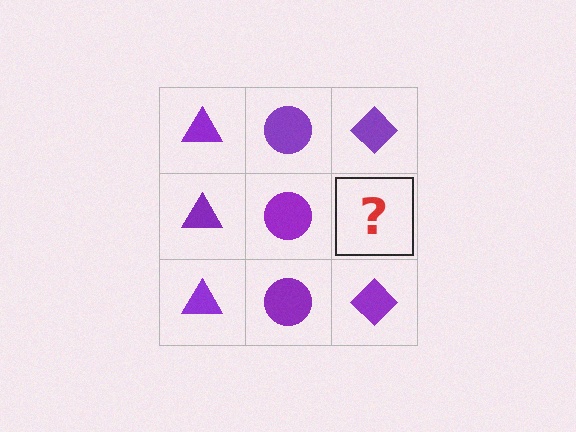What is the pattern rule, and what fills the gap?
The rule is that each column has a consistent shape. The gap should be filled with a purple diamond.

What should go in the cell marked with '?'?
The missing cell should contain a purple diamond.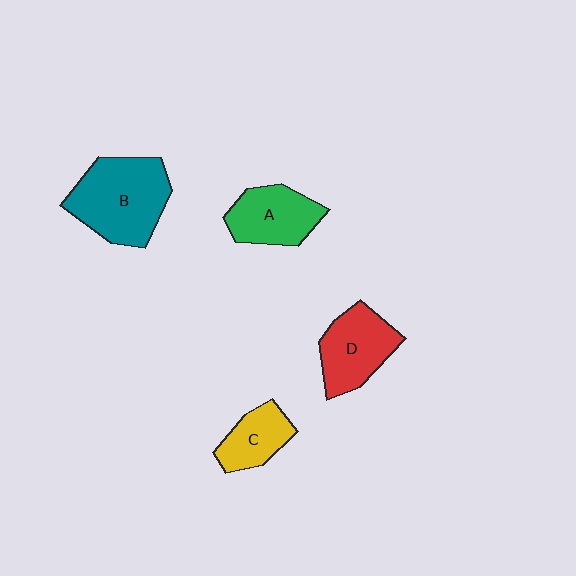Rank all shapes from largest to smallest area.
From largest to smallest: B (teal), D (red), A (green), C (yellow).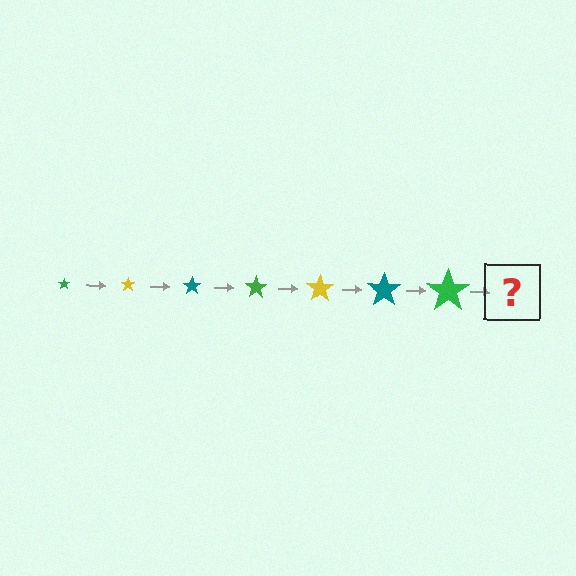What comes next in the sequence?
The next element should be a yellow star, larger than the previous one.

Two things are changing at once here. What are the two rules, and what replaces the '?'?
The two rules are that the star grows larger each step and the color cycles through green, yellow, and teal. The '?' should be a yellow star, larger than the previous one.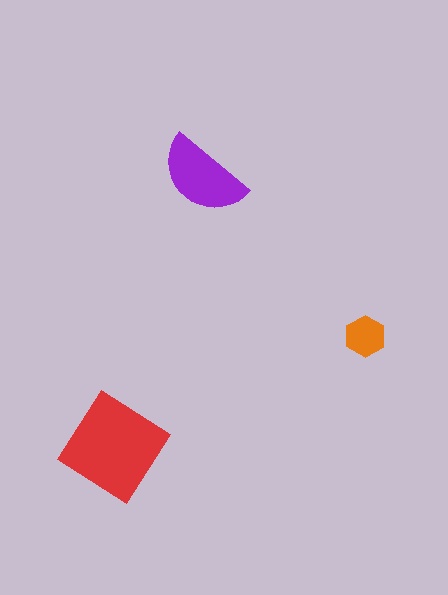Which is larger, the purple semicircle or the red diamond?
The red diamond.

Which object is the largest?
The red diamond.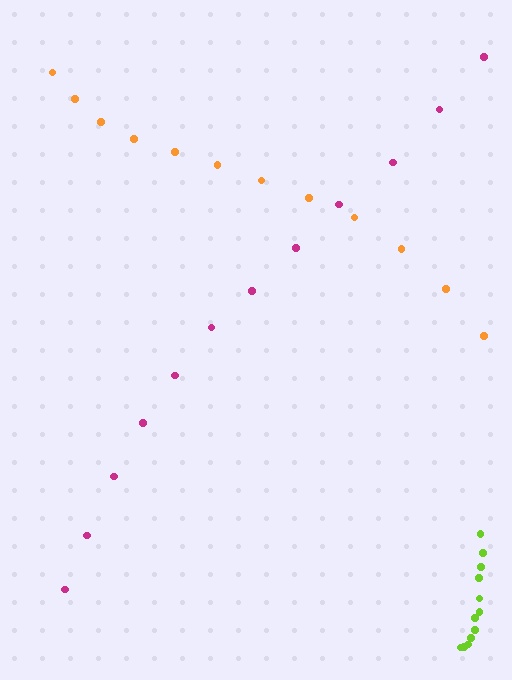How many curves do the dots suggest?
There are 3 distinct paths.